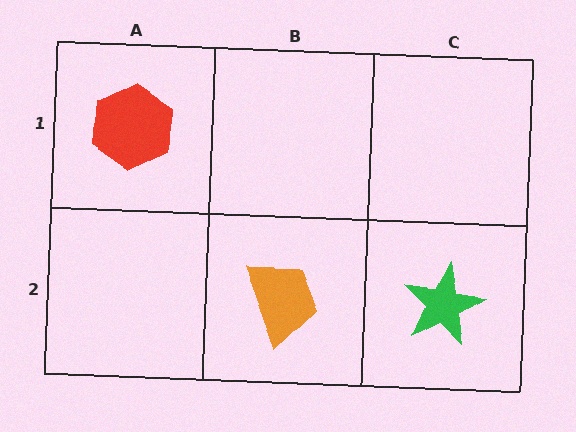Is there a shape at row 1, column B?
No, that cell is empty.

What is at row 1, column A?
A red hexagon.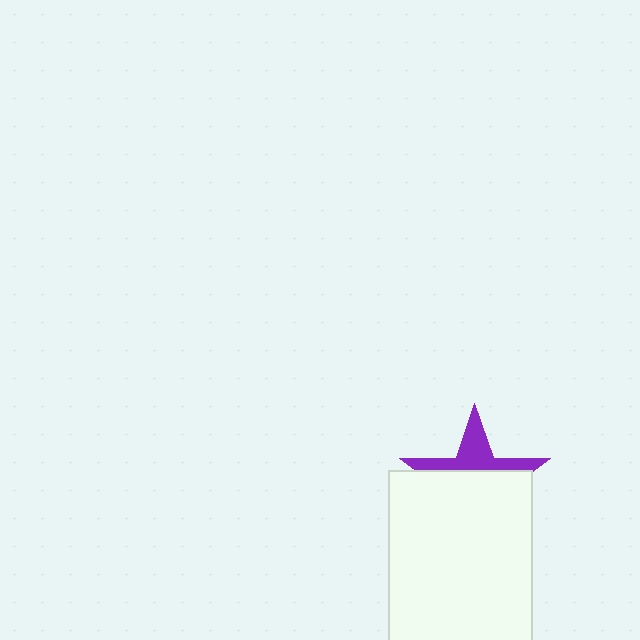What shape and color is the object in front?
The object in front is a white rectangle.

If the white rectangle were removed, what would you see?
You would see the complete purple star.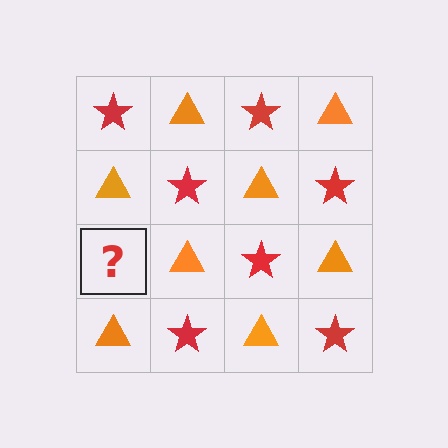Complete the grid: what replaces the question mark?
The question mark should be replaced with a red star.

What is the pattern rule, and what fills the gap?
The rule is that it alternates red star and orange triangle in a checkerboard pattern. The gap should be filled with a red star.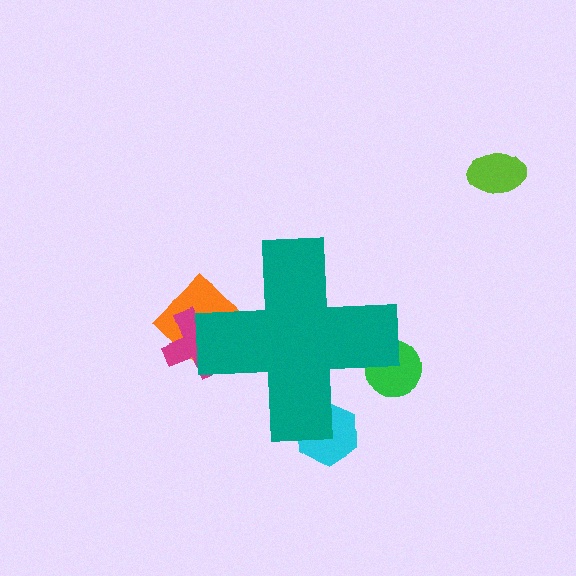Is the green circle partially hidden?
Yes, the green circle is partially hidden behind the teal cross.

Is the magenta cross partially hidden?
Yes, the magenta cross is partially hidden behind the teal cross.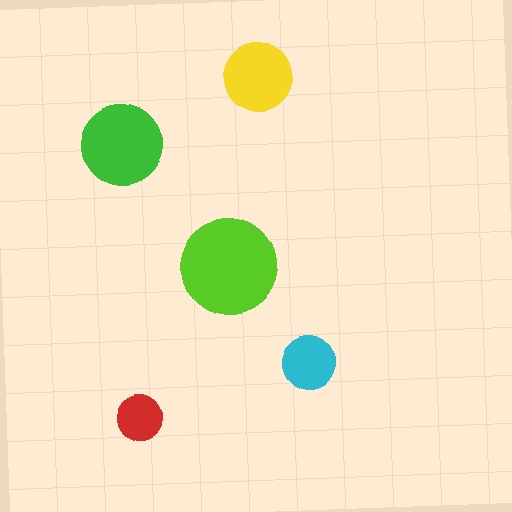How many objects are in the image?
There are 5 objects in the image.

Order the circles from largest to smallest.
the lime one, the green one, the yellow one, the cyan one, the red one.